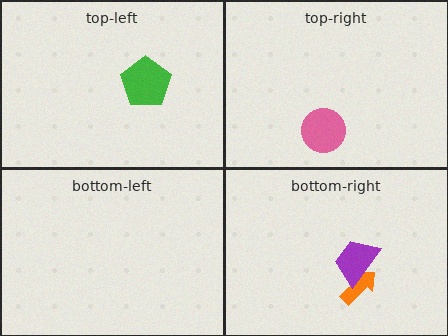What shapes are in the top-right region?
The pink circle.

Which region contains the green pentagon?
The top-left region.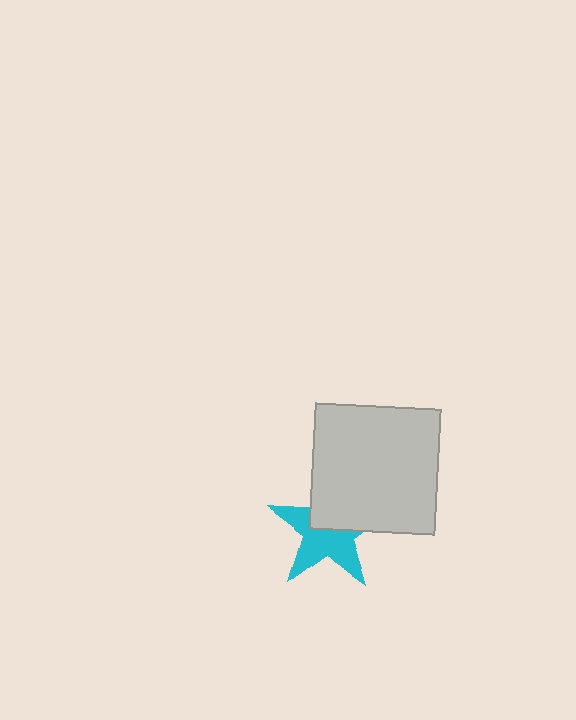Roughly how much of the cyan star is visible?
About half of it is visible (roughly 58%).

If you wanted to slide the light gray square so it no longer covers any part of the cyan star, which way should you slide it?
Slide it up — that is the most direct way to separate the two shapes.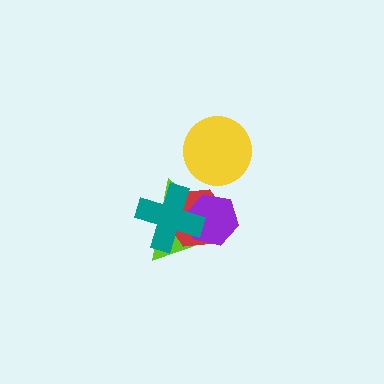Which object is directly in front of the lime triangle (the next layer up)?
The red hexagon is directly in front of the lime triangle.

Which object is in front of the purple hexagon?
The teal cross is in front of the purple hexagon.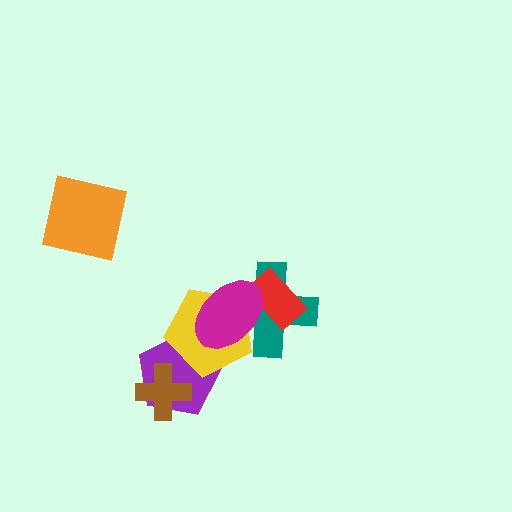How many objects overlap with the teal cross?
3 objects overlap with the teal cross.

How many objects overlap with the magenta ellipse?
3 objects overlap with the magenta ellipse.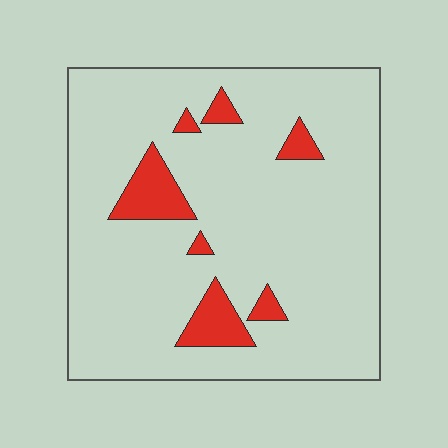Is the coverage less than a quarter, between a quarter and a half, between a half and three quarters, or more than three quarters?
Less than a quarter.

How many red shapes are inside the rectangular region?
7.